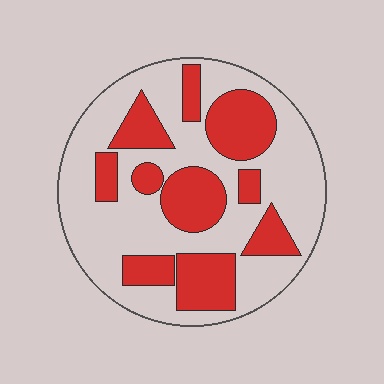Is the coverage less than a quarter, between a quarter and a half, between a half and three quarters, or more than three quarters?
Between a quarter and a half.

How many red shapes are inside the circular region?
10.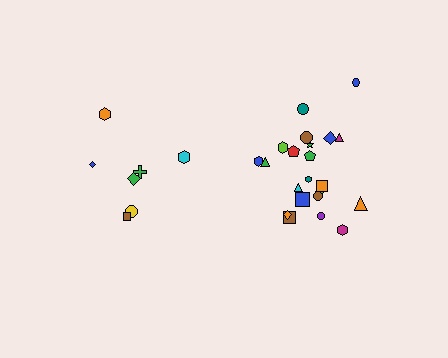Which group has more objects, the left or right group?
The right group.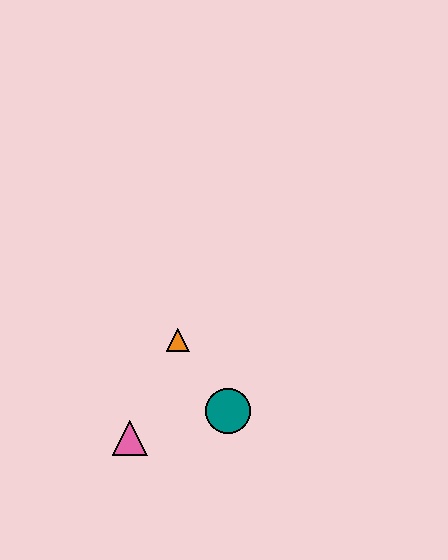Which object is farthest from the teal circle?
The pink triangle is farthest from the teal circle.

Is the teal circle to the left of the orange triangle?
No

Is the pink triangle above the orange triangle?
No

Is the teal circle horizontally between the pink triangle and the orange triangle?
No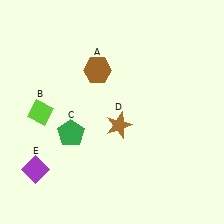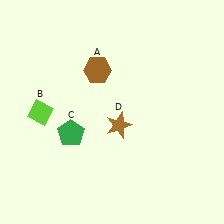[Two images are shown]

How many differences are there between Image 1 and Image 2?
There is 1 difference between the two images.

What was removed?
The purple diamond (E) was removed in Image 2.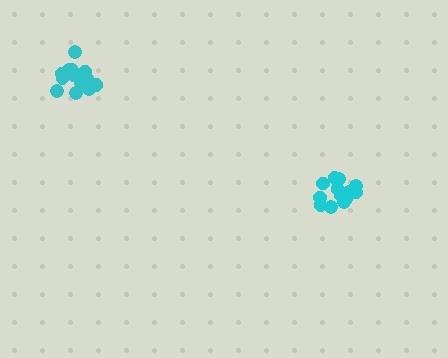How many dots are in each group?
Group 1: 16 dots, Group 2: 14 dots (30 total).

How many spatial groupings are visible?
There are 2 spatial groupings.